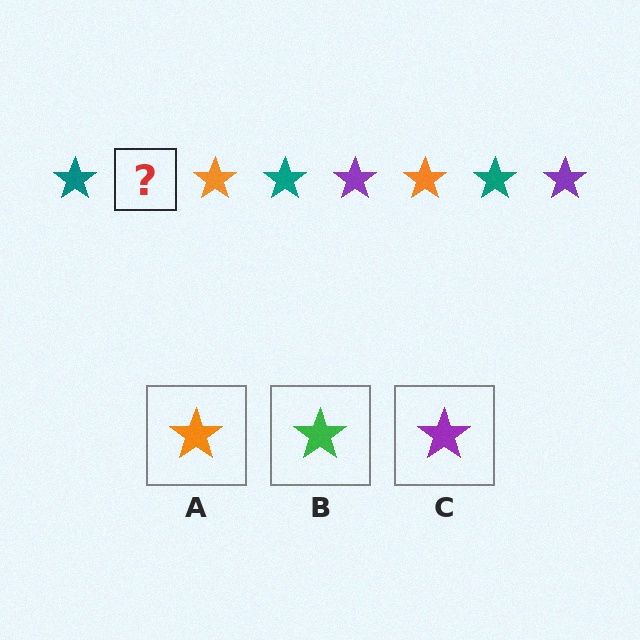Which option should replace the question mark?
Option C.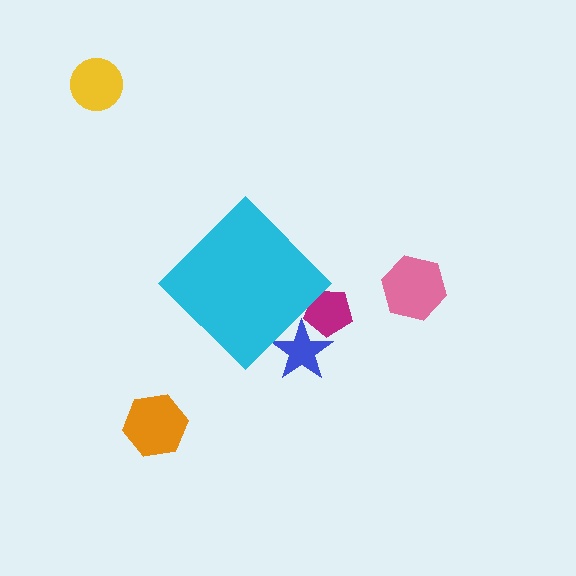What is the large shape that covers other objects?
A cyan diamond.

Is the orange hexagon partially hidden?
No, the orange hexagon is fully visible.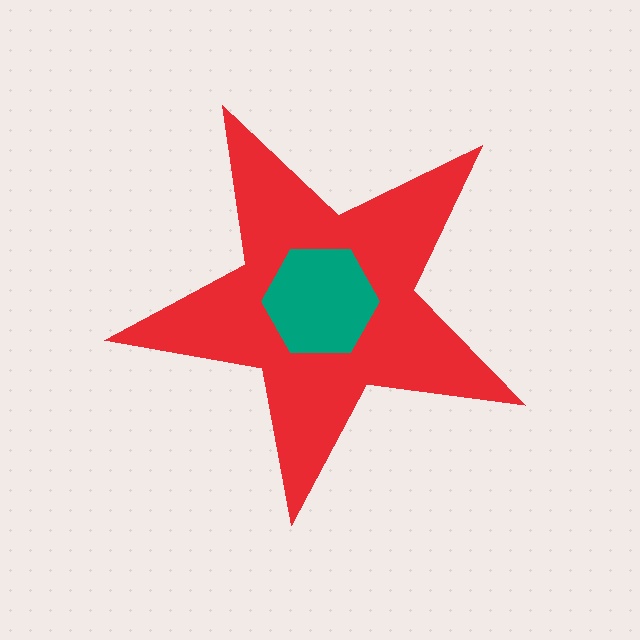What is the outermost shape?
The red star.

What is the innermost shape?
The teal hexagon.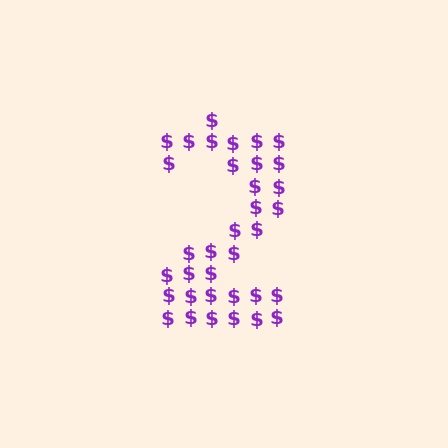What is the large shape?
The large shape is the digit 2.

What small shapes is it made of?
It is made of small dollar signs.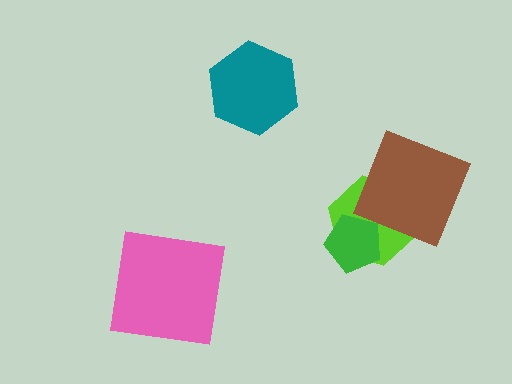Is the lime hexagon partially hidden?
Yes, it is partially covered by another shape.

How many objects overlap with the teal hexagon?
0 objects overlap with the teal hexagon.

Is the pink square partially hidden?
No, no other shape covers it.